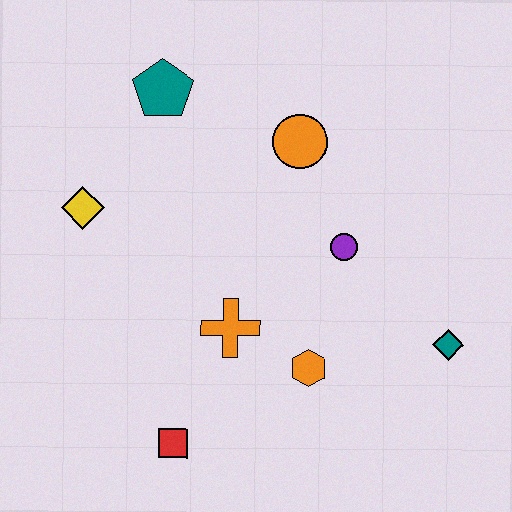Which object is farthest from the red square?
The teal pentagon is farthest from the red square.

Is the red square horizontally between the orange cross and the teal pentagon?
Yes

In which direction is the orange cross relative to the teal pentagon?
The orange cross is below the teal pentagon.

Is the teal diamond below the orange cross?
Yes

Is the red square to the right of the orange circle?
No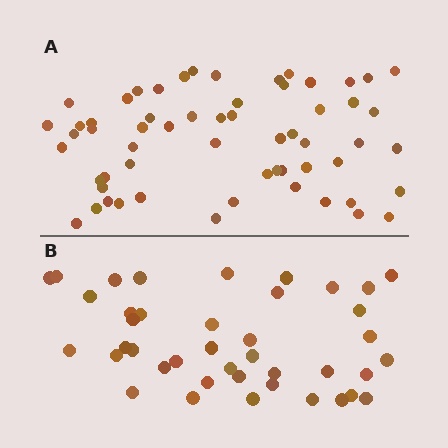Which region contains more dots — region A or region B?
Region A (the top region) has more dots.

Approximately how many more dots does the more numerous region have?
Region A has approximately 20 more dots than region B.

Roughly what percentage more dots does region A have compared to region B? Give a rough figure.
About 45% more.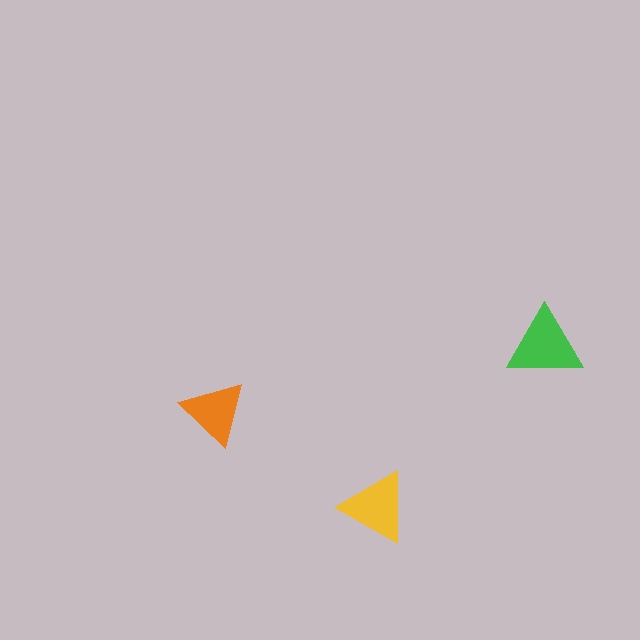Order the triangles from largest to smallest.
the green one, the yellow one, the orange one.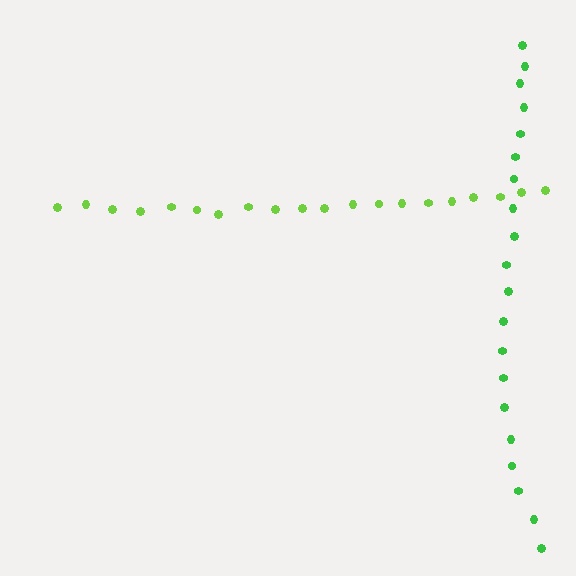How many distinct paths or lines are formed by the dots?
There are 2 distinct paths.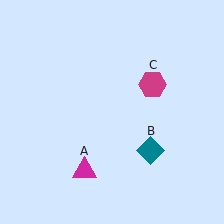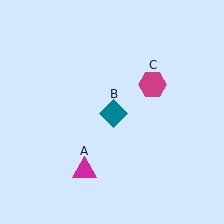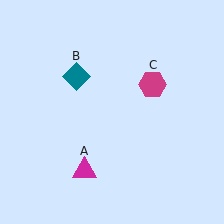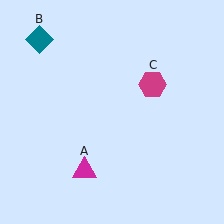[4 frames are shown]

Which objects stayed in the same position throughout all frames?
Magenta triangle (object A) and magenta hexagon (object C) remained stationary.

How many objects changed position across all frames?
1 object changed position: teal diamond (object B).